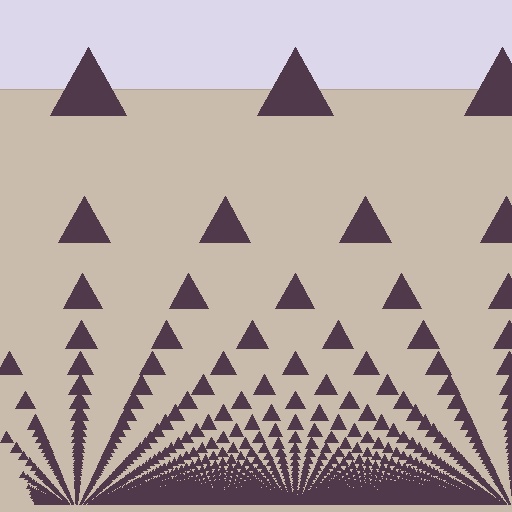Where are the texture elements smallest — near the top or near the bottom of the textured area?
Near the bottom.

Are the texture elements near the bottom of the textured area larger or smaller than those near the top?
Smaller. The gradient is inverted — elements near the bottom are smaller and denser.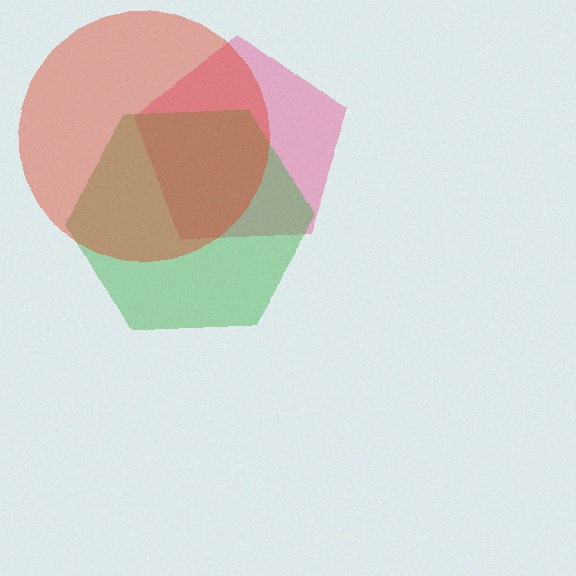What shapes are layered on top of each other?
The layered shapes are: a pink pentagon, a green hexagon, a red circle.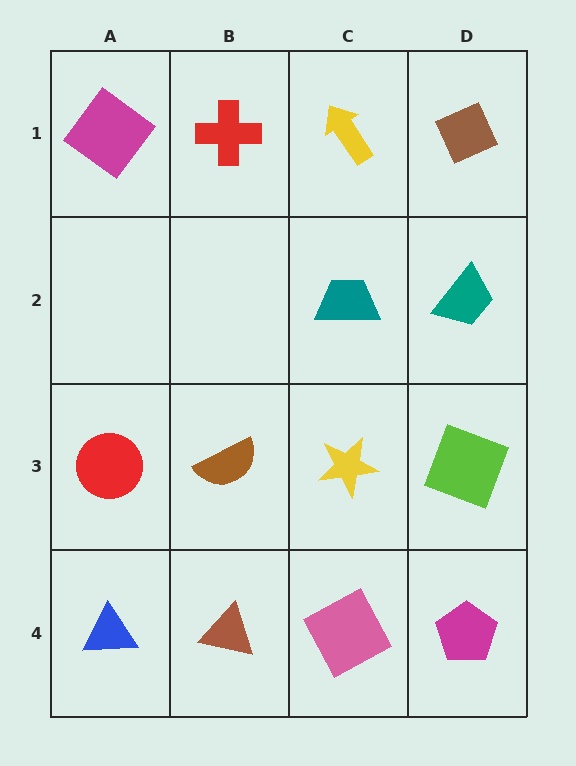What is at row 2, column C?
A teal trapezoid.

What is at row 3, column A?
A red circle.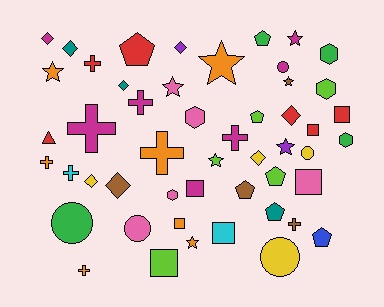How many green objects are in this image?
There are 4 green objects.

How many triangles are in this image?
There is 1 triangle.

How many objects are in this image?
There are 50 objects.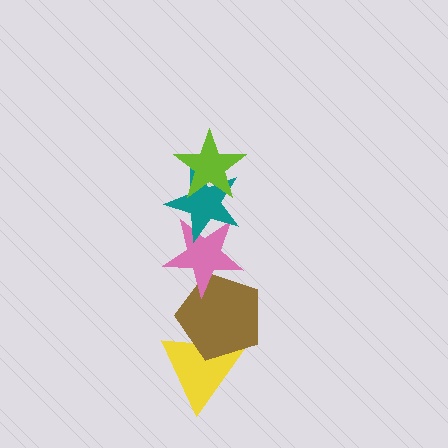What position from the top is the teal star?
The teal star is 2nd from the top.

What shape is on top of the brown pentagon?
The pink star is on top of the brown pentagon.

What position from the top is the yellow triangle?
The yellow triangle is 5th from the top.